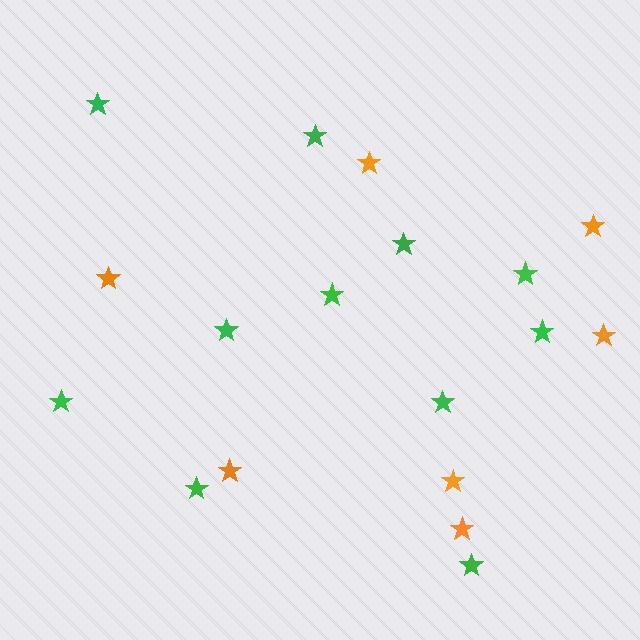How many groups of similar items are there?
There are 2 groups: one group of orange stars (7) and one group of green stars (11).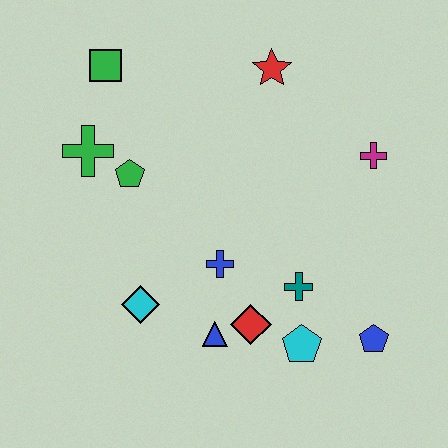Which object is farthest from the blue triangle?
The green square is farthest from the blue triangle.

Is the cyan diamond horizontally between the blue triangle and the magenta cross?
No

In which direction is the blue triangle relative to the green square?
The blue triangle is below the green square.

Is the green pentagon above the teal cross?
Yes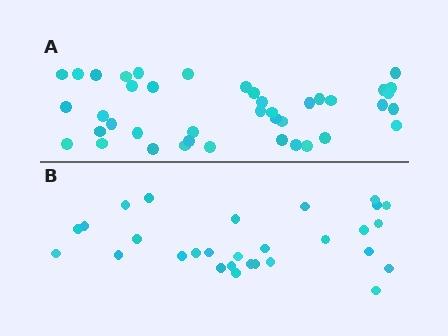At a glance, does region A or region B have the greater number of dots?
Region A (the top region) has more dots.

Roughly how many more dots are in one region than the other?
Region A has roughly 12 or so more dots than region B.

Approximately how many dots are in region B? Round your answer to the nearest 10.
About 30 dots. (The exact count is 29, which rounds to 30.)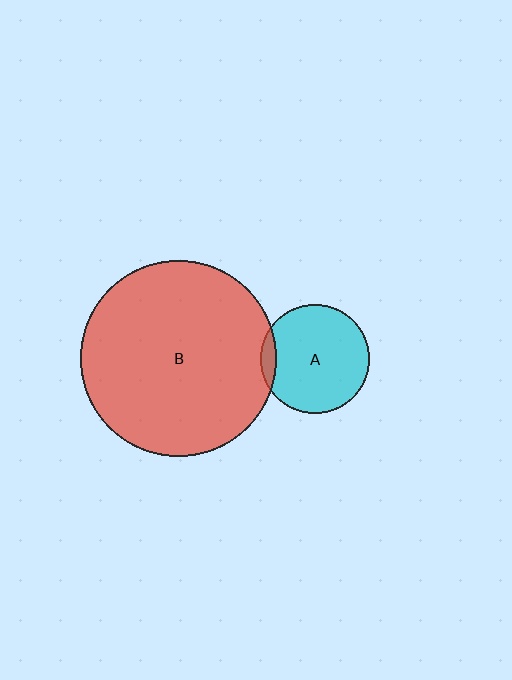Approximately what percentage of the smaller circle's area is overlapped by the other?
Approximately 10%.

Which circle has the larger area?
Circle B (red).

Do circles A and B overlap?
Yes.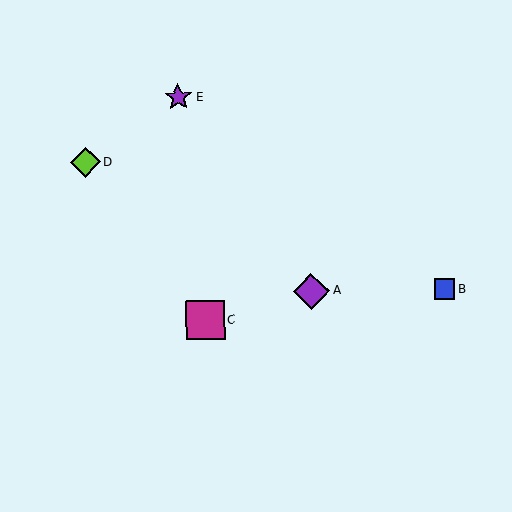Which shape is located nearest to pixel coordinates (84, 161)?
The lime diamond (labeled D) at (86, 162) is nearest to that location.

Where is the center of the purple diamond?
The center of the purple diamond is at (312, 291).